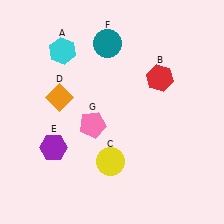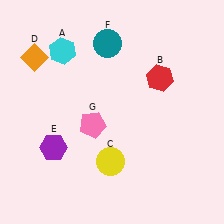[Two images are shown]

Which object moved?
The orange diamond (D) moved up.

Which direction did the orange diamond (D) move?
The orange diamond (D) moved up.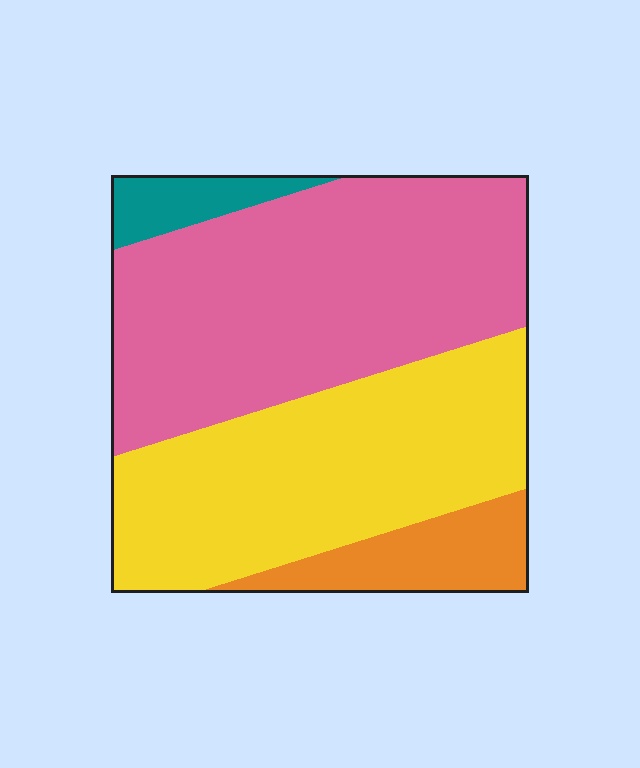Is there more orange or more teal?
Orange.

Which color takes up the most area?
Pink, at roughly 45%.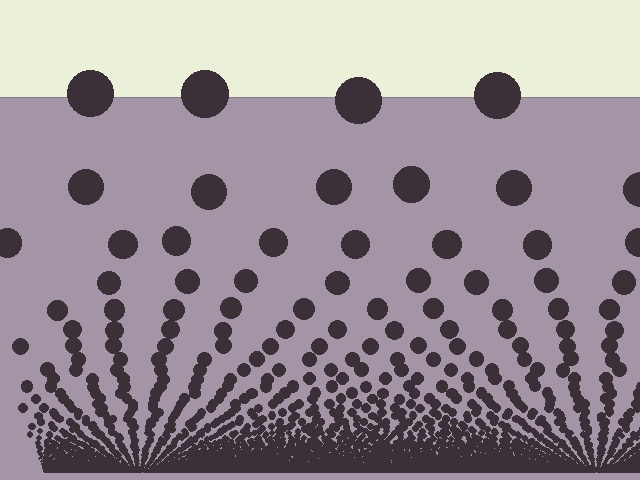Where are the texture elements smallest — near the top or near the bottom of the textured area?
Near the bottom.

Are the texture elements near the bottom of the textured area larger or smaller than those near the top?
Smaller. The gradient is inverted — elements near the bottom are smaller and denser.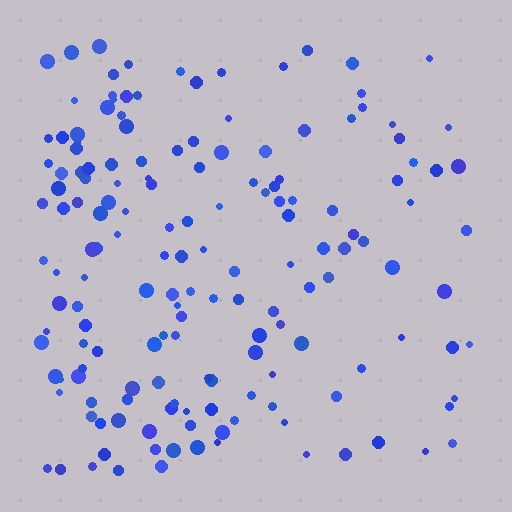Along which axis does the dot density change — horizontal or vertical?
Horizontal.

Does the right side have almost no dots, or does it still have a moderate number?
Still a moderate number, just noticeably fewer than the left.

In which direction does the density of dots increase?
From right to left, with the left side densest.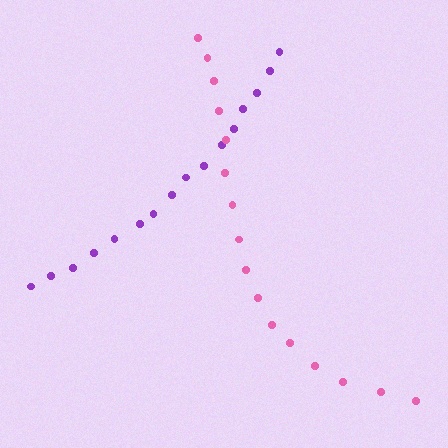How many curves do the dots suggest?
There are 2 distinct paths.